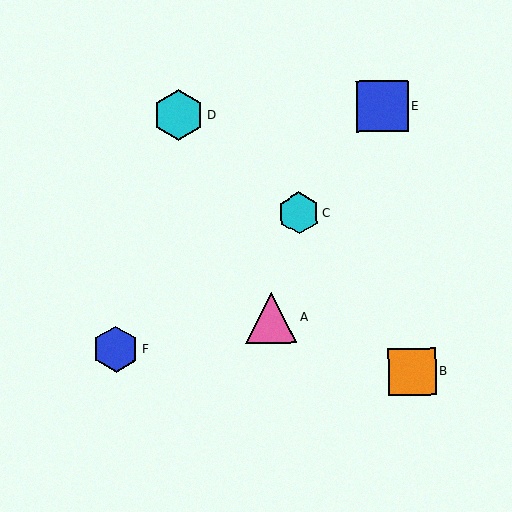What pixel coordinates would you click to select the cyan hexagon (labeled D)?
Click at (178, 115) to select the cyan hexagon D.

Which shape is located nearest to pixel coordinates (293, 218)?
The cyan hexagon (labeled C) at (299, 213) is nearest to that location.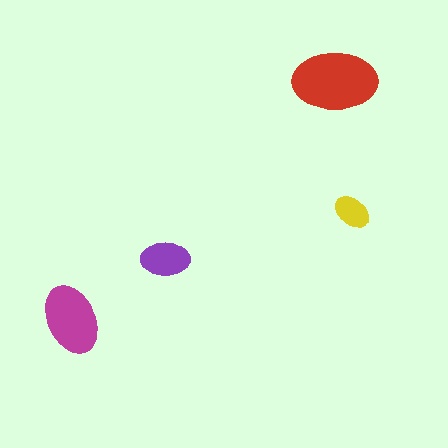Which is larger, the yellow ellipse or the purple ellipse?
The purple one.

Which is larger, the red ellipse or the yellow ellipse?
The red one.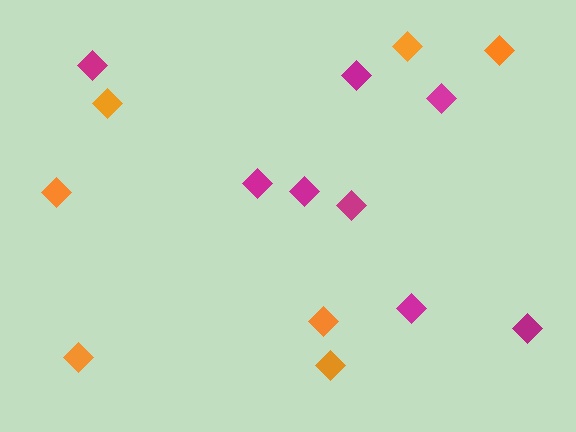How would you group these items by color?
There are 2 groups: one group of magenta diamonds (8) and one group of orange diamonds (7).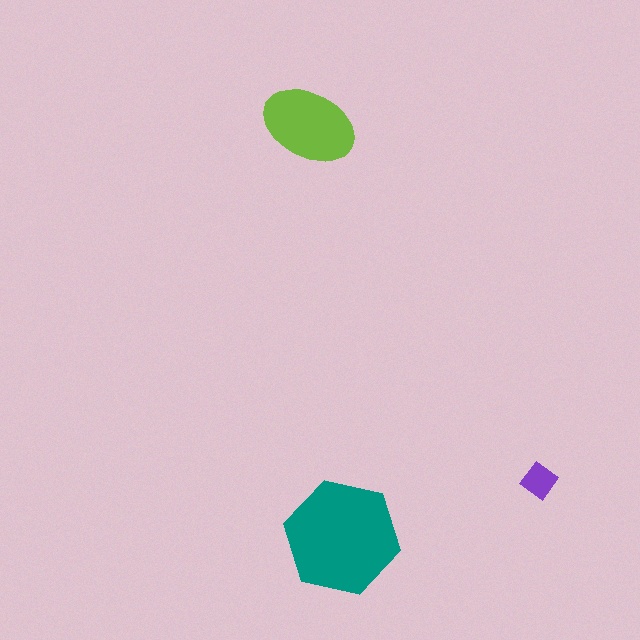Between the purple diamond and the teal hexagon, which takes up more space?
The teal hexagon.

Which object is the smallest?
The purple diamond.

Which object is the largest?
The teal hexagon.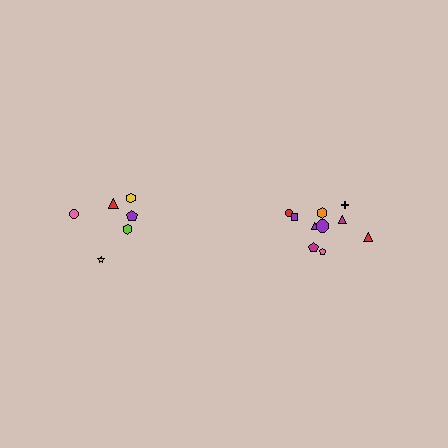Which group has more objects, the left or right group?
The right group.